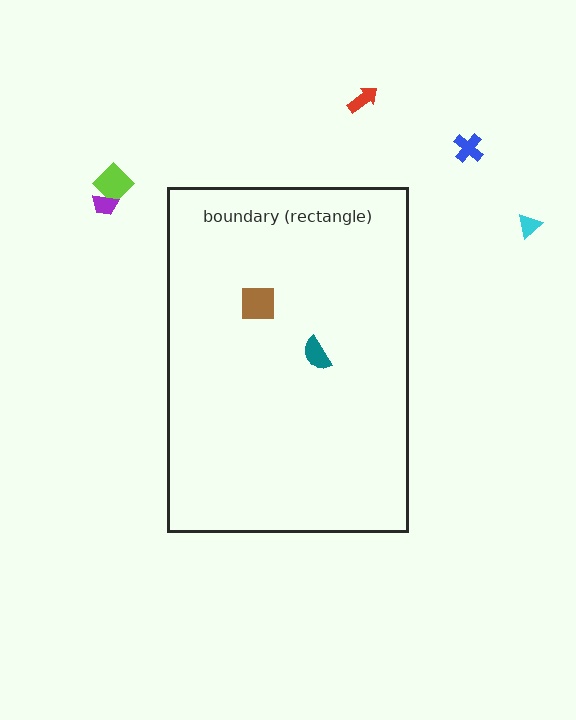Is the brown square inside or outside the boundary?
Inside.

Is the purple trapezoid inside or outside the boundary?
Outside.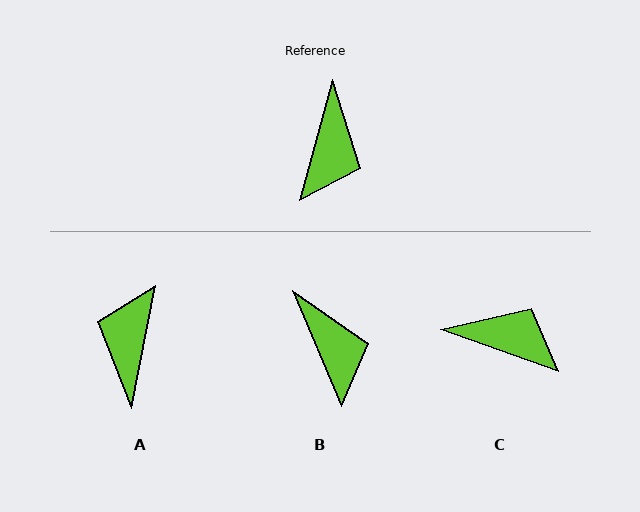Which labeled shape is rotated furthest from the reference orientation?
A, about 176 degrees away.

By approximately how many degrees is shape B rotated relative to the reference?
Approximately 38 degrees counter-clockwise.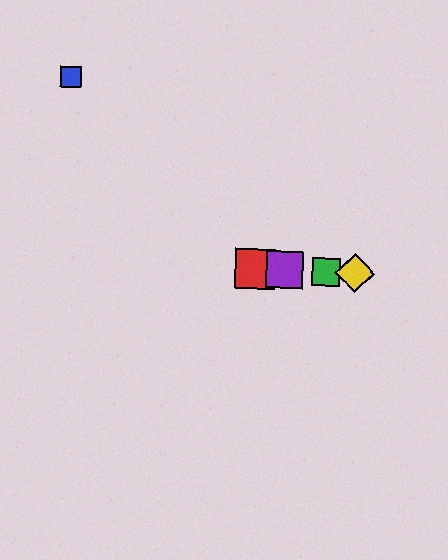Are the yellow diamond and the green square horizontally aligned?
Yes, both are at y≈273.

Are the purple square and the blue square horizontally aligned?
No, the purple square is at y≈270 and the blue square is at y≈77.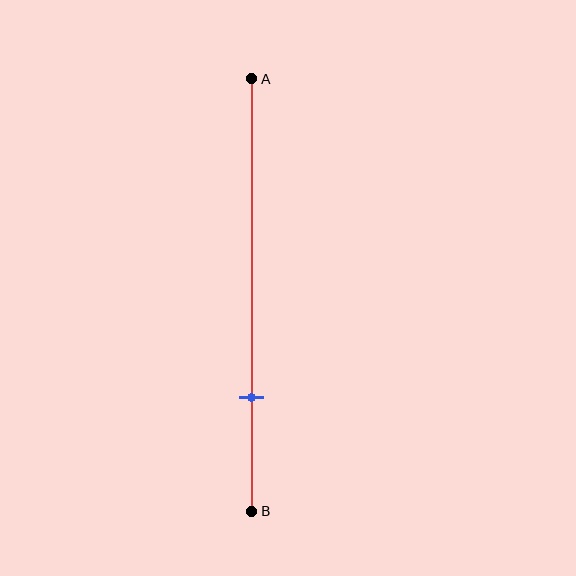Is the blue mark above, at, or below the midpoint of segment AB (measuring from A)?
The blue mark is below the midpoint of segment AB.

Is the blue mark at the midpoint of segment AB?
No, the mark is at about 75% from A, not at the 50% midpoint.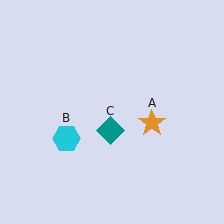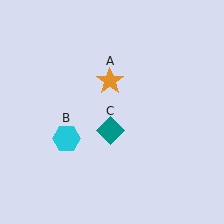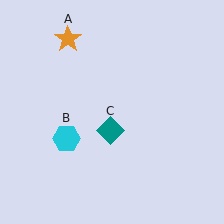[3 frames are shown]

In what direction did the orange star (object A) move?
The orange star (object A) moved up and to the left.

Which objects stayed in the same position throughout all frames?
Cyan hexagon (object B) and teal diamond (object C) remained stationary.